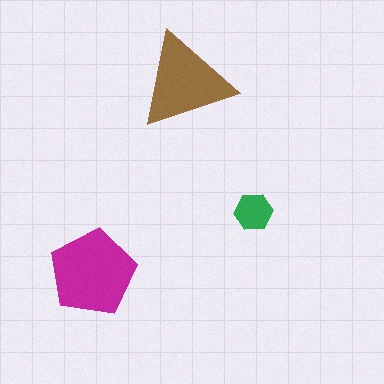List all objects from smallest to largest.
The green hexagon, the brown triangle, the magenta pentagon.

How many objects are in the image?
There are 3 objects in the image.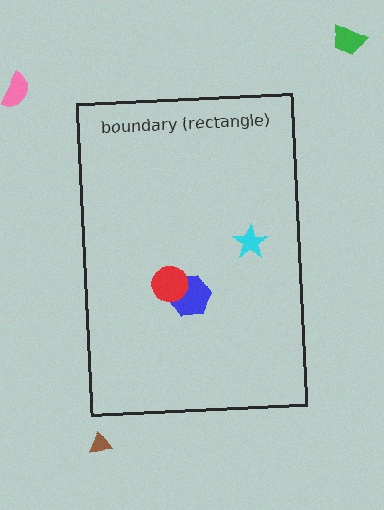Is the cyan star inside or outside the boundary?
Inside.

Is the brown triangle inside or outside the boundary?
Outside.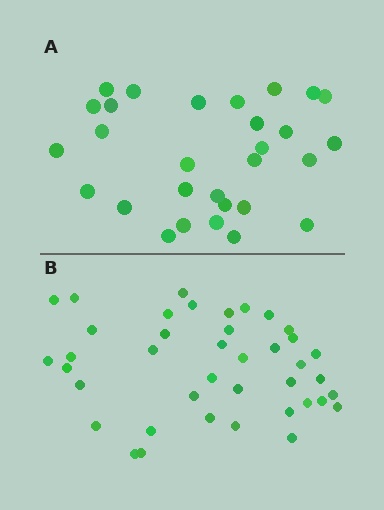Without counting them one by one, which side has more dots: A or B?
Region B (the bottom region) has more dots.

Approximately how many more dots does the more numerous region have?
Region B has roughly 12 or so more dots than region A.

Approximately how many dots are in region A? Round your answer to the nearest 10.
About 30 dots. (The exact count is 29, which rounds to 30.)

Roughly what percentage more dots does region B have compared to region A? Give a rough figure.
About 40% more.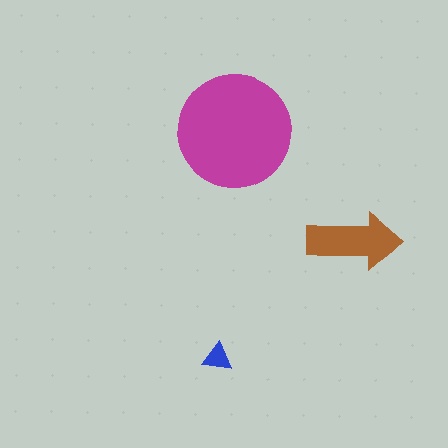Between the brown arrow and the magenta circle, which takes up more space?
The magenta circle.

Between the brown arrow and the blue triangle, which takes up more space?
The brown arrow.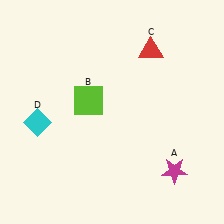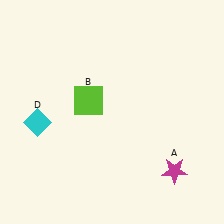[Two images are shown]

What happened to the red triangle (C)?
The red triangle (C) was removed in Image 2. It was in the top-right area of Image 1.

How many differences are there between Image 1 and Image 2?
There is 1 difference between the two images.